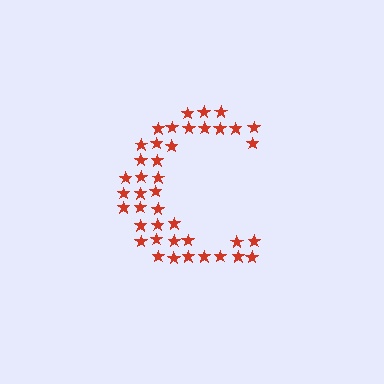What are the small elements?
The small elements are stars.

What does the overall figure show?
The overall figure shows the letter C.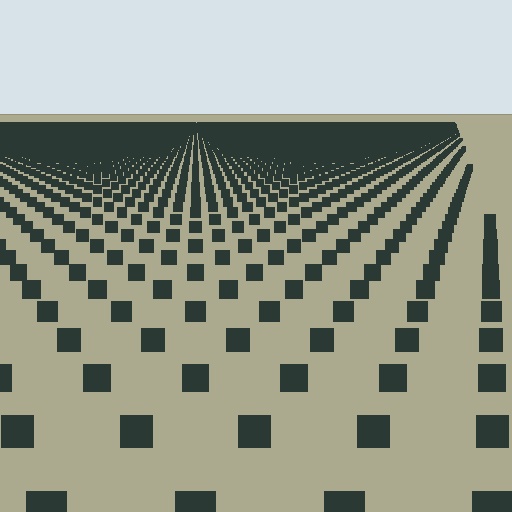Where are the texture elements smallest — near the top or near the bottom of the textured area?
Near the top.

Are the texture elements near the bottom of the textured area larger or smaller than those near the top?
Larger. Near the bottom, elements are closer to the viewer and appear at a bigger on-screen size.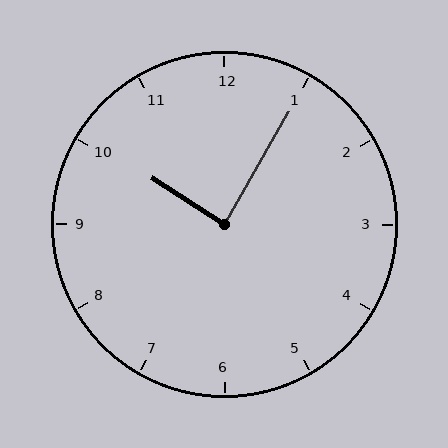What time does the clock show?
10:05.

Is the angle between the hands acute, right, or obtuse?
It is right.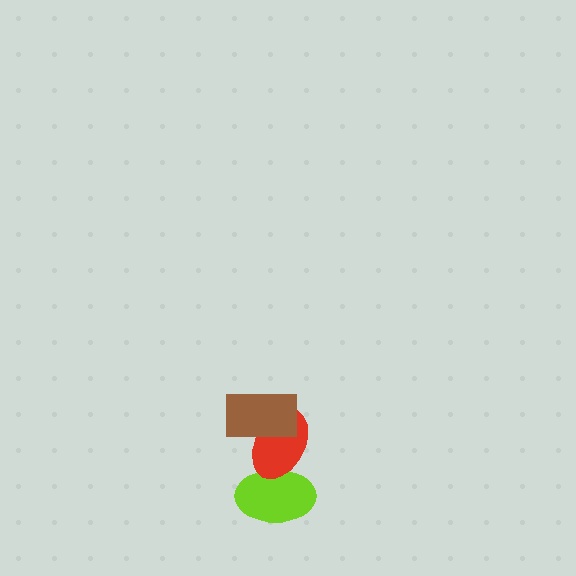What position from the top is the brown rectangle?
The brown rectangle is 1st from the top.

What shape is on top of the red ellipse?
The brown rectangle is on top of the red ellipse.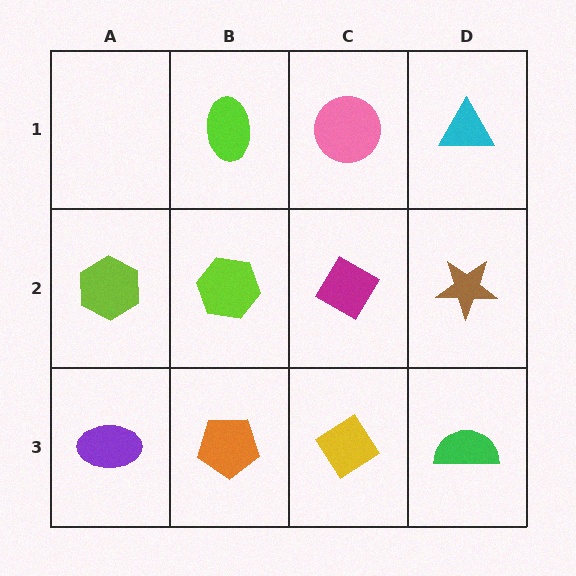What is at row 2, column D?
A brown star.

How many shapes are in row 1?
3 shapes.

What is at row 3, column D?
A green semicircle.